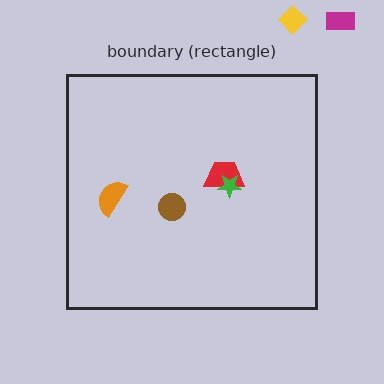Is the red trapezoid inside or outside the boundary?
Inside.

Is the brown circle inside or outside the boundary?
Inside.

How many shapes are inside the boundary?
4 inside, 2 outside.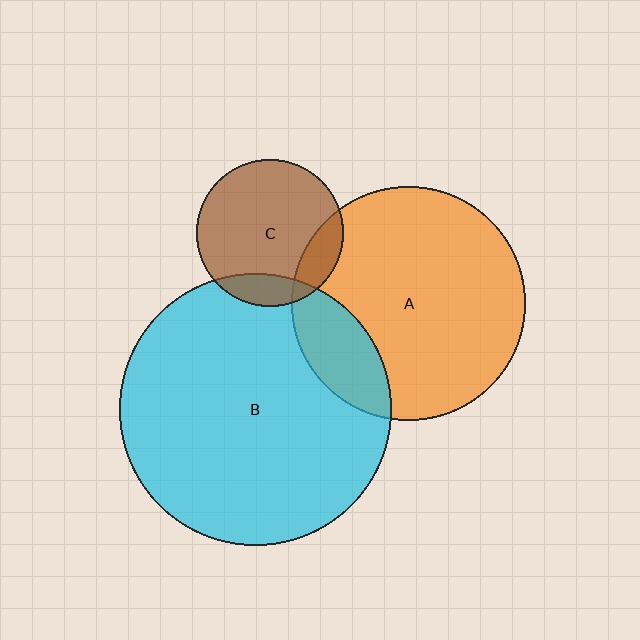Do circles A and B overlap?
Yes.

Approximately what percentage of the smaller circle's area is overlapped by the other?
Approximately 20%.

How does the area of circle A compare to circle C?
Approximately 2.5 times.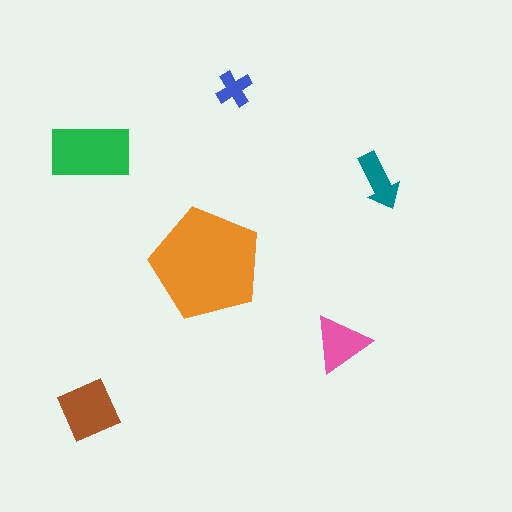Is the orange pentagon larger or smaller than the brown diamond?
Larger.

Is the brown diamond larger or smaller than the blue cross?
Larger.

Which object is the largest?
The orange pentagon.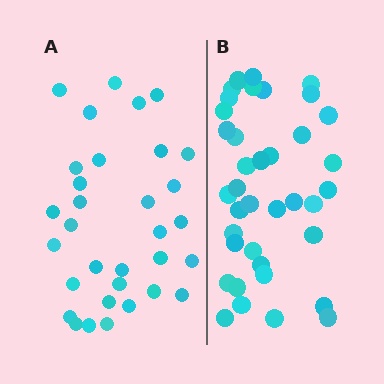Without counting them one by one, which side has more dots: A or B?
Region B (the right region) has more dots.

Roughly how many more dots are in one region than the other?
Region B has about 6 more dots than region A.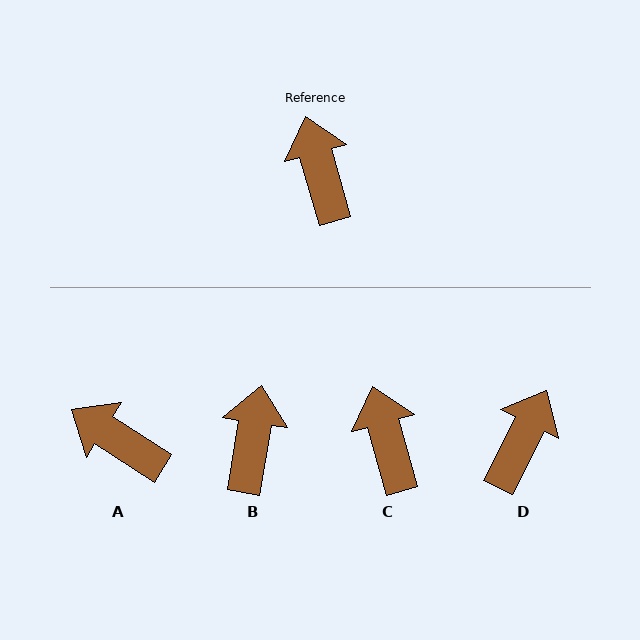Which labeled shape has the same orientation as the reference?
C.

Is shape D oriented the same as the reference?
No, it is off by about 42 degrees.